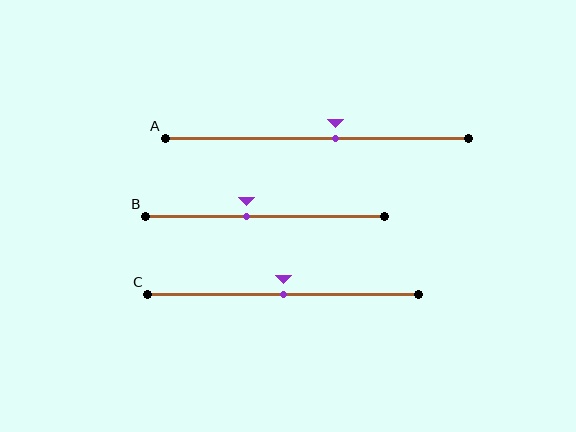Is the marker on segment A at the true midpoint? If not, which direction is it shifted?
No, the marker on segment A is shifted to the right by about 6% of the segment length.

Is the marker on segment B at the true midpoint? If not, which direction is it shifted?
No, the marker on segment B is shifted to the left by about 8% of the segment length.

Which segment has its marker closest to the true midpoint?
Segment C has its marker closest to the true midpoint.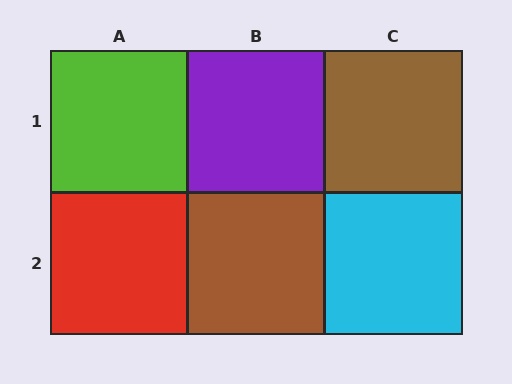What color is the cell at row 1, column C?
Brown.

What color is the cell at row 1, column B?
Purple.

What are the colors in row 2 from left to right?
Red, brown, cyan.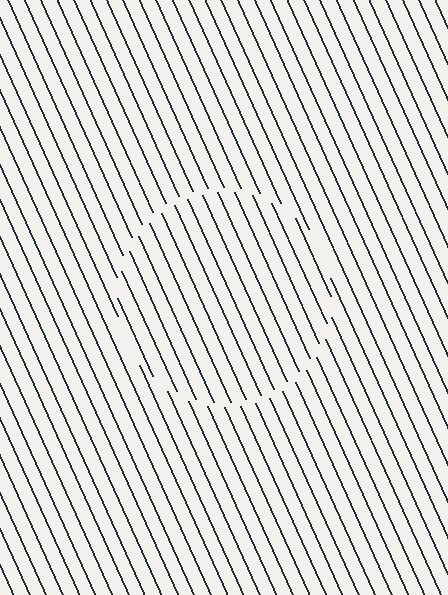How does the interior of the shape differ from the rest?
The interior of the shape contains the same grating, shifted by half a period — the contour is defined by the phase discontinuity where line-ends from the inner and outer gratings abut.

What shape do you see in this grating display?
An illusory circle. The interior of the shape contains the same grating, shifted by half a period — the contour is defined by the phase discontinuity where line-ends from the inner and outer gratings abut.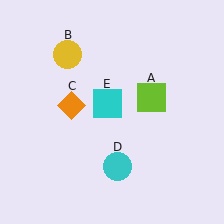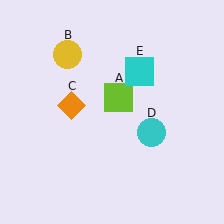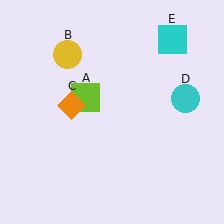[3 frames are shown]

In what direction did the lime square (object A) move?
The lime square (object A) moved left.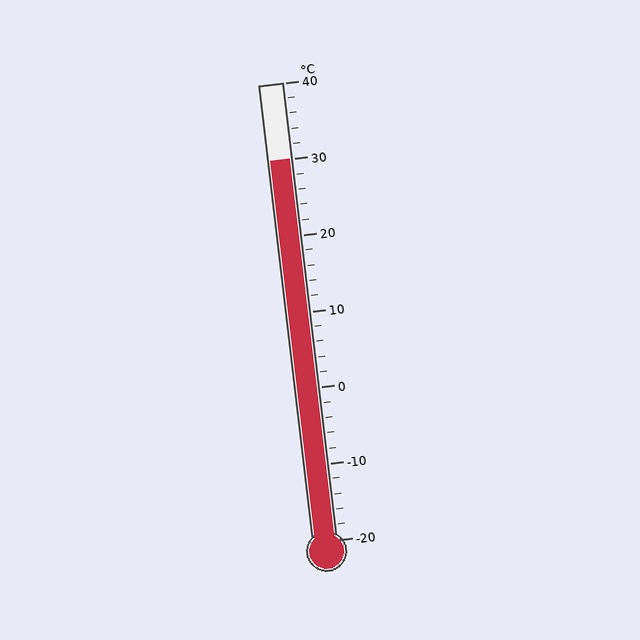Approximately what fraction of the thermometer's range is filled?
The thermometer is filled to approximately 85% of its range.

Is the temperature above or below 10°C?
The temperature is above 10°C.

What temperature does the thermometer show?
The thermometer shows approximately 30°C.